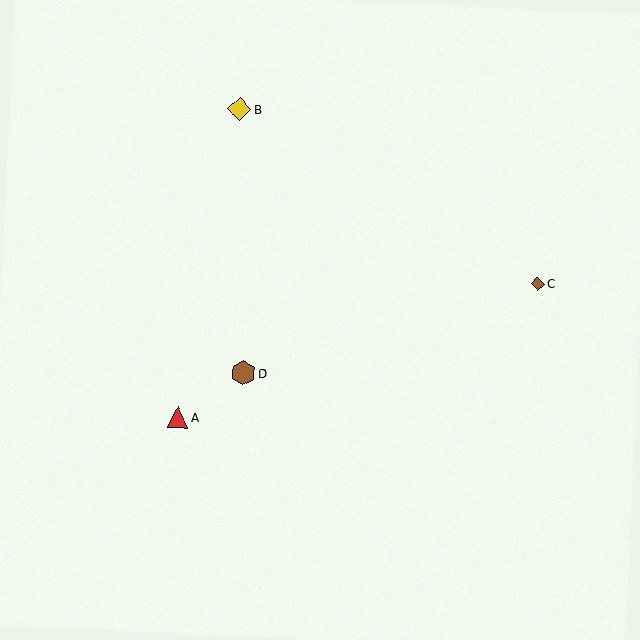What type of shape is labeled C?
Shape C is a brown diamond.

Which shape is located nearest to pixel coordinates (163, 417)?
The red triangle (labeled A) at (178, 417) is nearest to that location.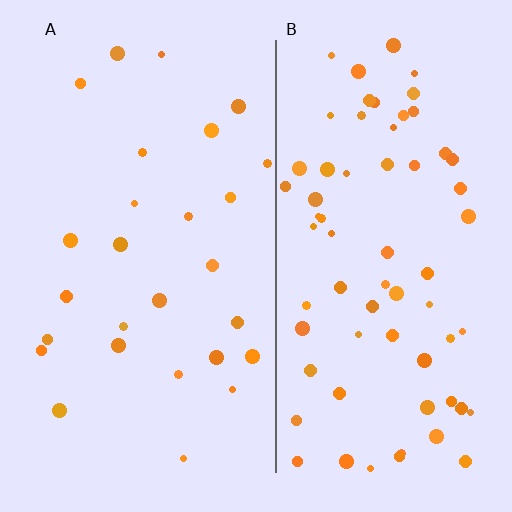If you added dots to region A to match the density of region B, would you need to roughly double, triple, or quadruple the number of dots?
Approximately triple.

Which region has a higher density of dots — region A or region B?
B (the right).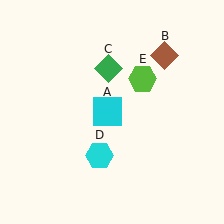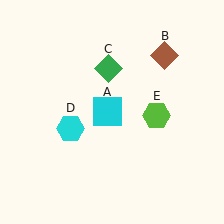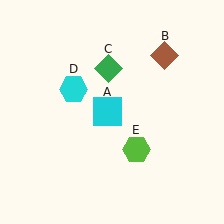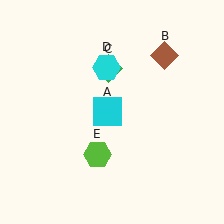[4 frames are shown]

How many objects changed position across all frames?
2 objects changed position: cyan hexagon (object D), lime hexagon (object E).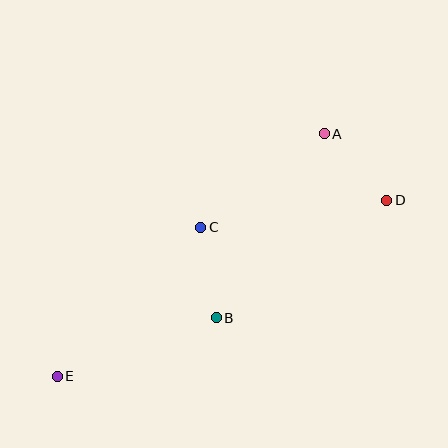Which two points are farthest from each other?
Points D and E are farthest from each other.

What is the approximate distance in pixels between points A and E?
The distance between A and E is approximately 360 pixels.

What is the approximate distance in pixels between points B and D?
The distance between B and D is approximately 207 pixels.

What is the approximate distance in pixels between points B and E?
The distance between B and E is approximately 169 pixels.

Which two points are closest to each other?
Points A and D are closest to each other.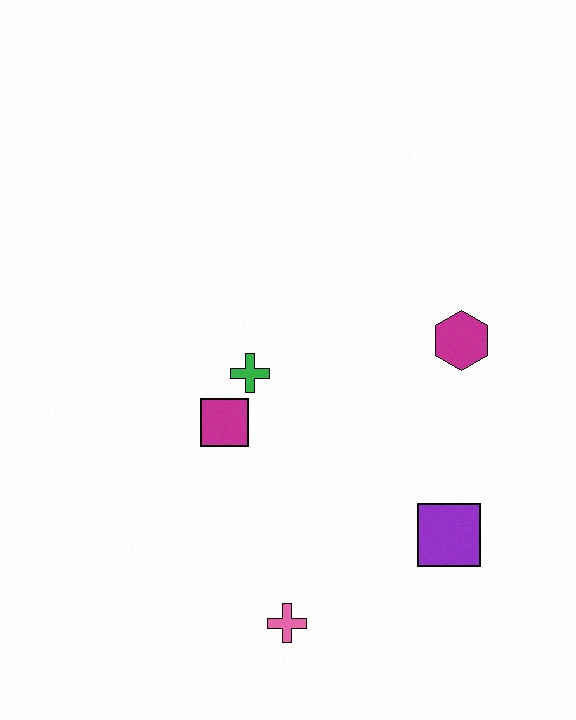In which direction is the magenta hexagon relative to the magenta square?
The magenta hexagon is to the right of the magenta square.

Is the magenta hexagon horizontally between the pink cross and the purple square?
No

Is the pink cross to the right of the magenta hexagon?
No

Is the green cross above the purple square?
Yes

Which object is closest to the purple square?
The pink cross is closest to the purple square.